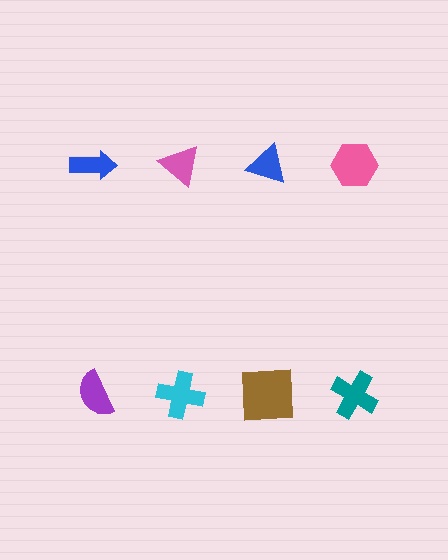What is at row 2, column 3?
A brown square.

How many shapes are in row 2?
4 shapes.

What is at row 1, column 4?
A pink hexagon.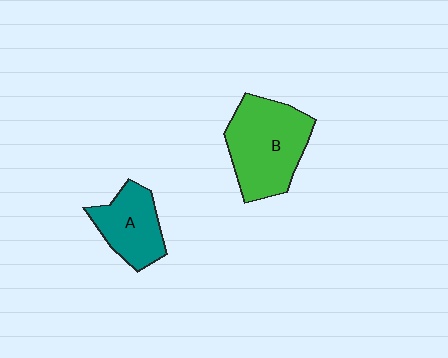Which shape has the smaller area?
Shape A (teal).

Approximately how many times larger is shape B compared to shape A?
Approximately 1.6 times.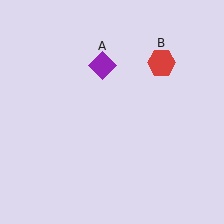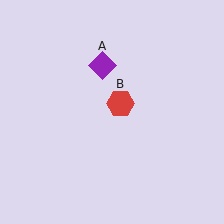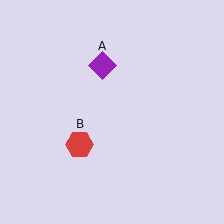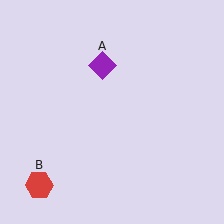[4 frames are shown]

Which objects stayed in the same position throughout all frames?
Purple diamond (object A) remained stationary.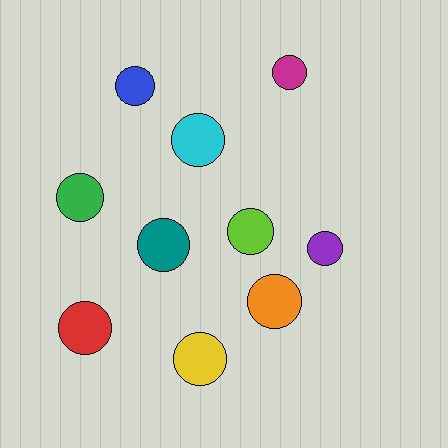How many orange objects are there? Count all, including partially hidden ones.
There is 1 orange object.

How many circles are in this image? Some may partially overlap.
There are 10 circles.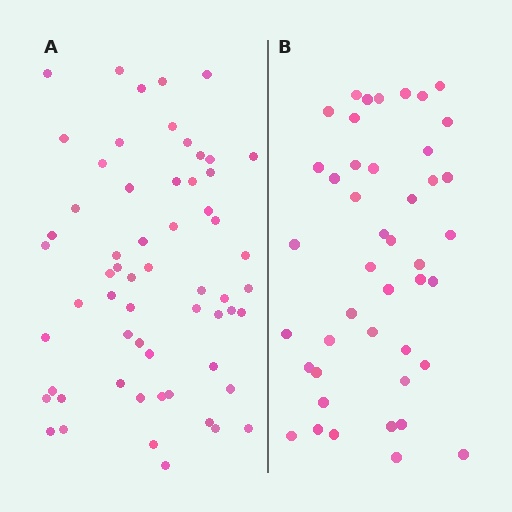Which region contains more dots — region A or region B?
Region A (the left region) has more dots.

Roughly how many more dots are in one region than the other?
Region A has approximately 15 more dots than region B.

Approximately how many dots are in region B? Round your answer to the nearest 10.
About 40 dots. (The exact count is 44, which rounds to 40.)